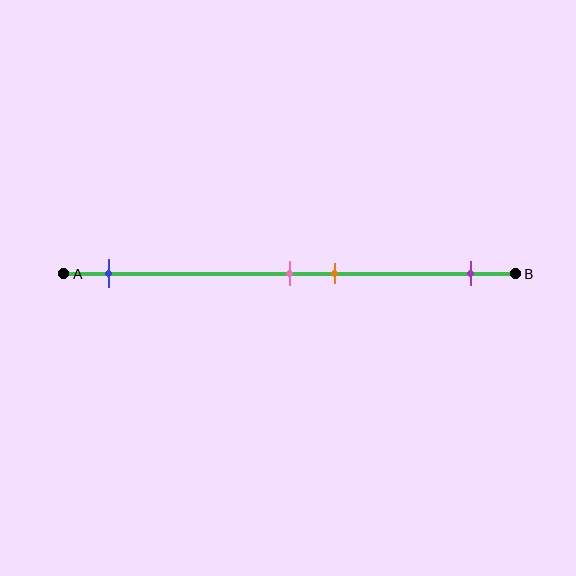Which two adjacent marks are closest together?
The pink and orange marks are the closest adjacent pair.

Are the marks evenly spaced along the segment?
No, the marks are not evenly spaced.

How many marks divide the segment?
There are 4 marks dividing the segment.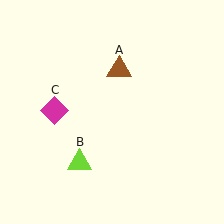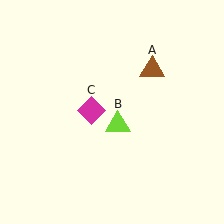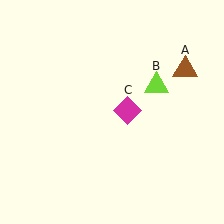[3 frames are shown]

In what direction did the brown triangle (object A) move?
The brown triangle (object A) moved right.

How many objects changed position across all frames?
3 objects changed position: brown triangle (object A), lime triangle (object B), magenta diamond (object C).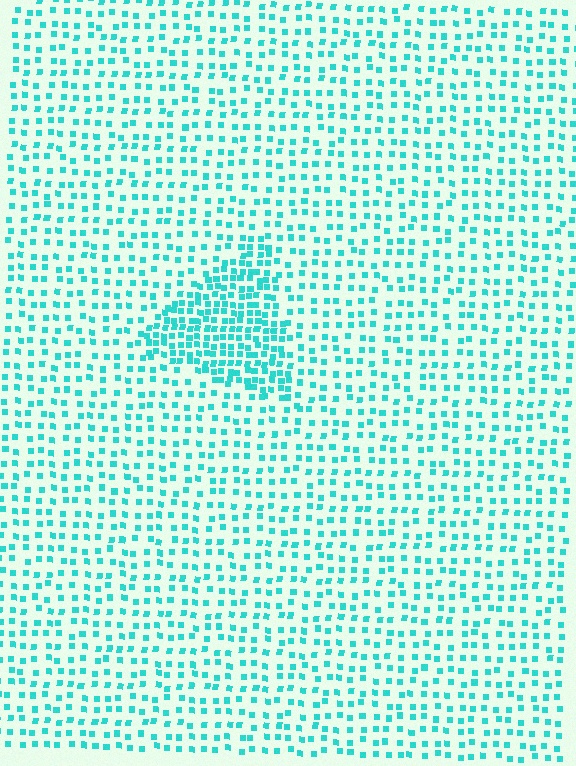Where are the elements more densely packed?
The elements are more densely packed inside the triangle boundary.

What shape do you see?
I see a triangle.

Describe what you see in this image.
The image contains small cyan elements arranged at two different densities. A triangle-shaped region is visible where the elements are more densely packed than the surrounding area.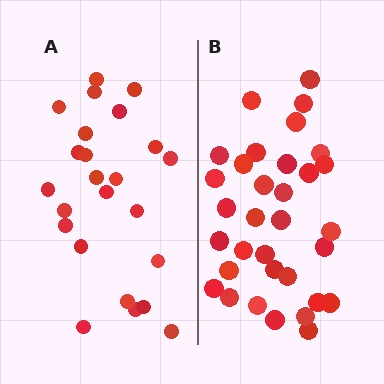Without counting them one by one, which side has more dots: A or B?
Region B (the right region) has more dots.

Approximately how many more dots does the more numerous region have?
Region B has roughly 8 or so more dots than region A.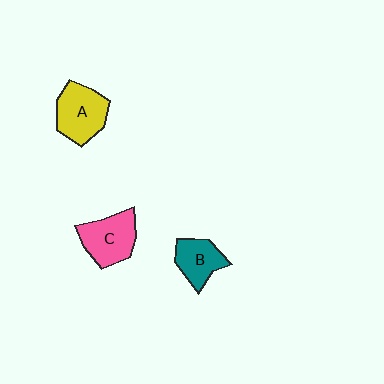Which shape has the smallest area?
Shape B (teal).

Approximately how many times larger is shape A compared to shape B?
Approximately 1.4 times.